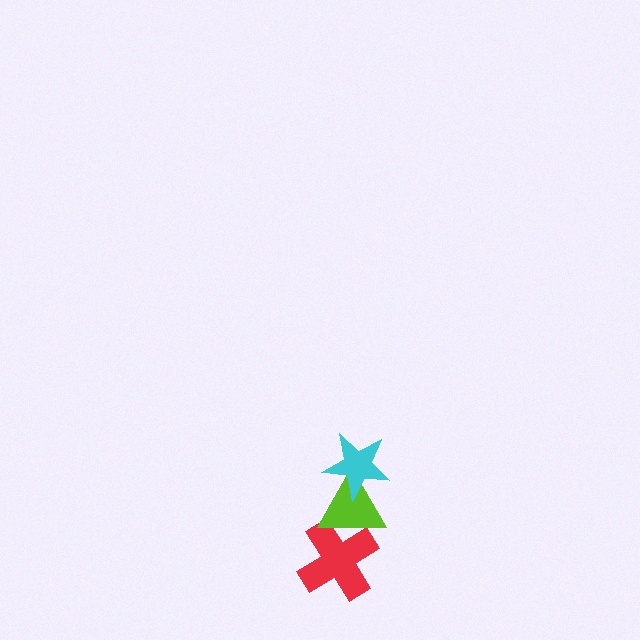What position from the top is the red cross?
The red cross is 3rd from the top.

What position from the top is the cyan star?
The cyan star is 1st from the top.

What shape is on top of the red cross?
The lime triangle is on top of the red cross.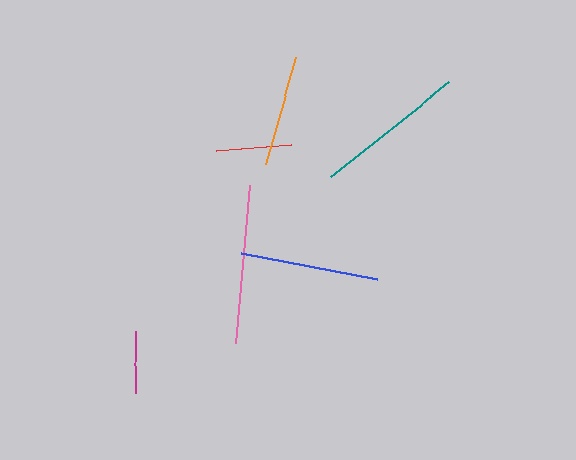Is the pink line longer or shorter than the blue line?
The pink line is longer than the blue line.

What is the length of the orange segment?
The orange segment is approximately 112 pixels long.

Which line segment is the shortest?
The magenta line is the shortest at approximately 62 pixels.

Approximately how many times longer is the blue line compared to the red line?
The blue line is approximately 1.8 times the length of the red line.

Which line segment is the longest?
The pink line is the longest at approximately 159 pixels.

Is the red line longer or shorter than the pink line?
The pink line is longer than the red line.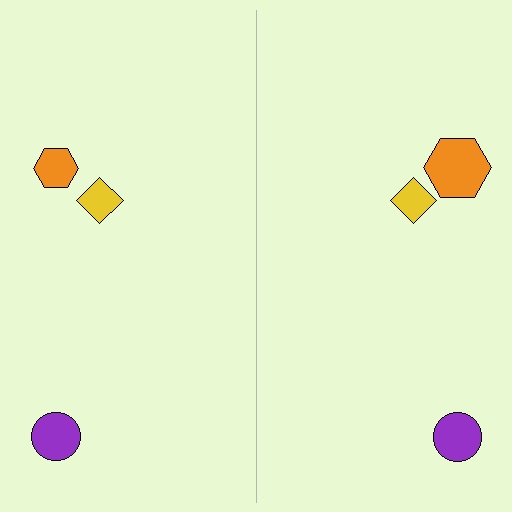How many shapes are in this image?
There are 6 shapes in this image.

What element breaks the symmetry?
The orange hexagon on the right side has a different size than its mirror counterpart.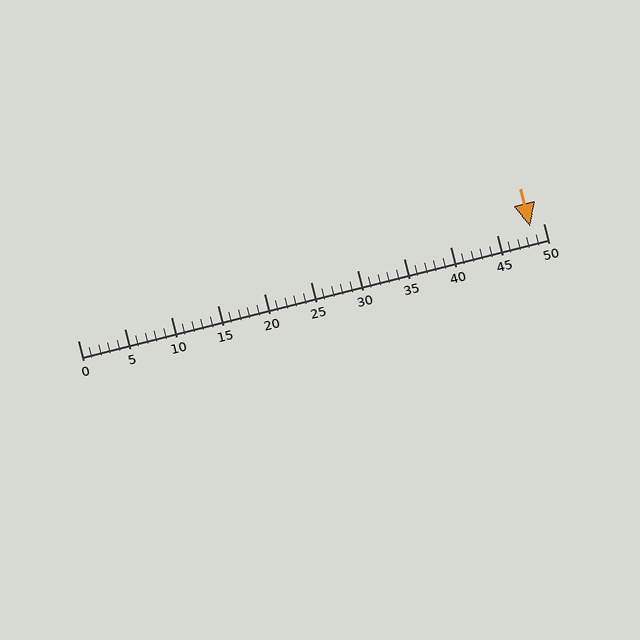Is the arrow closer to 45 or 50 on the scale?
The arrow is closer to 50.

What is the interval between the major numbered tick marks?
The major tick marks are spaced 5 units apart.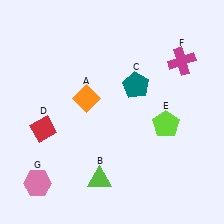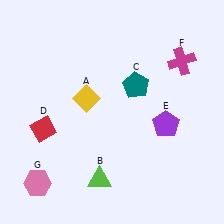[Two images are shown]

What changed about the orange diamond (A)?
In Image 1, A is orange. In Image 2, it changed to yellow.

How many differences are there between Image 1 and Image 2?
There are 2 differences between the two images.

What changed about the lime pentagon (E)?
In Image 1, E is lime. In Image 2, it changed to purple.